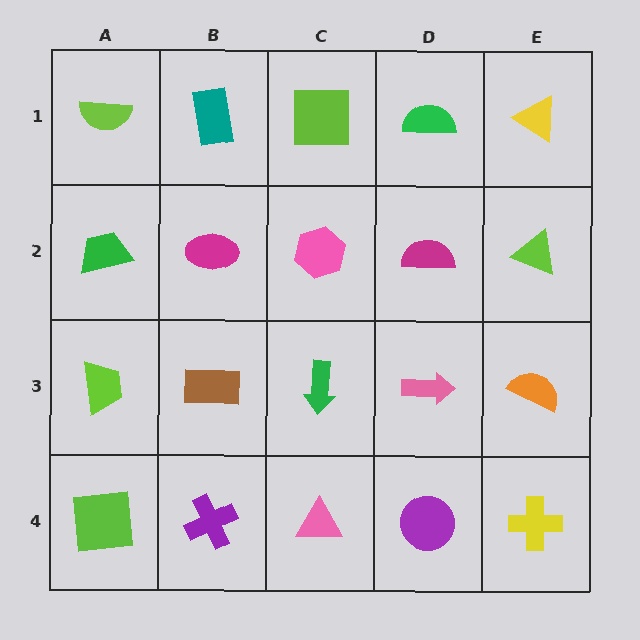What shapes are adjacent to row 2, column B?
A teal rectangle (row 1, column B), a brown rectangle (row 3, column B), a green trapezoid (row 2, column A), a pink hexagon (row 2, column C).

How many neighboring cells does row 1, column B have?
3.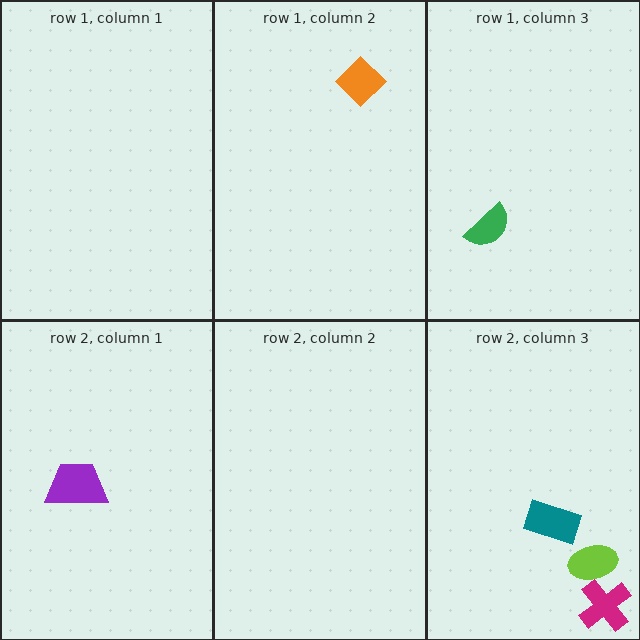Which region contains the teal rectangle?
The row 2, column 3 region.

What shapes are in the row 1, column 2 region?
The orange diamond.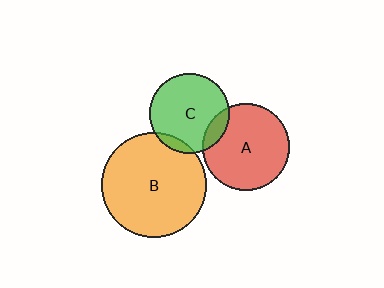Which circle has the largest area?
Circle B (orange).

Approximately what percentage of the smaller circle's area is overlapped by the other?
Approximately 15%.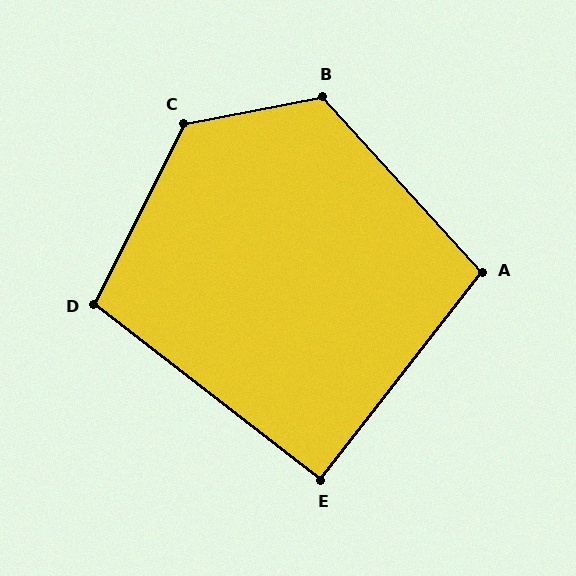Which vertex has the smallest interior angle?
E, at approximately 90 degrees.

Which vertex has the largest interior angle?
C, at approximately 127 degrees.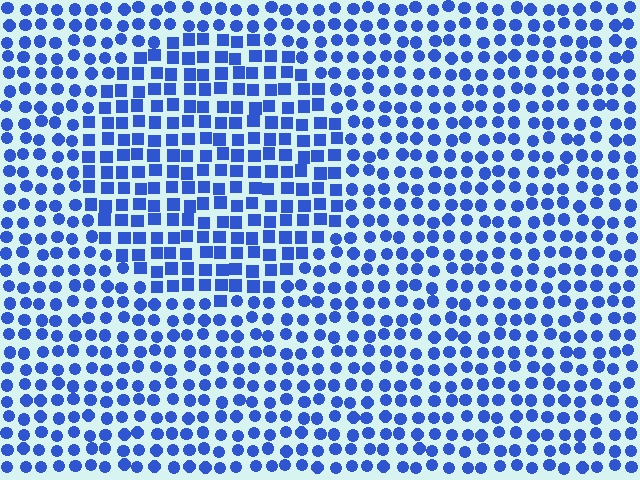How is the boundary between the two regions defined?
The boundary is defined by a change in element shape: squares inside vs. circles outside. All elements share the same color and spacing.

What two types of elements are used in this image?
The image uses squares inside the circle region and circles outside it.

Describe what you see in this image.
The image is filled with small blue elements arranged in a uniform grid. A circle-shaped region contains squares, while the surrounding area contains circles. The boundary is defined purely by the change in element shape.